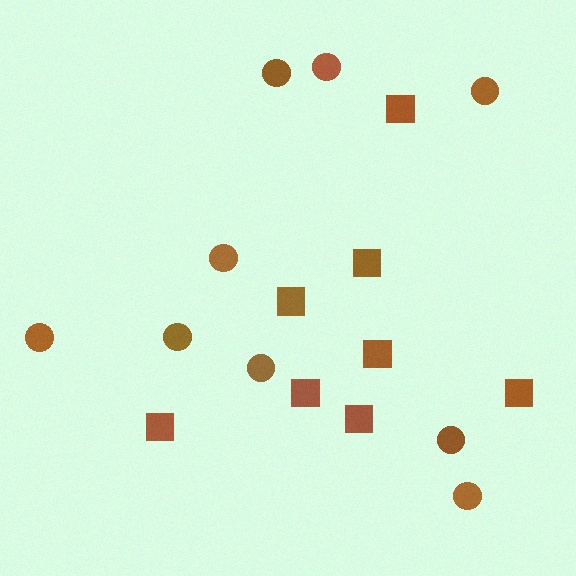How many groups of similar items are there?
There are 2 groups: one group of squares (8) and one group of circles (9).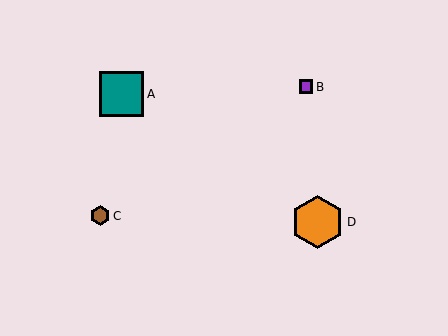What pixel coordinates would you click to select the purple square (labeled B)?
Click at (306, 87) to select the purple square B.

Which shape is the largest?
The orange hexagon (labeled D) is the largest.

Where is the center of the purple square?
The center of the purple square is at (306, 87).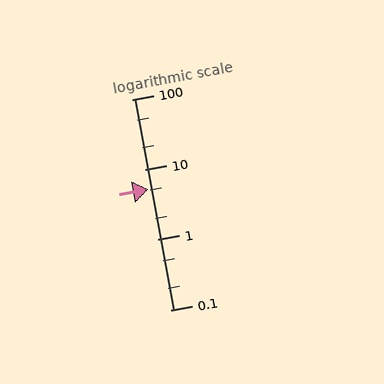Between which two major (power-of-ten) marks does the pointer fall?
The pointer is between 1 and 10.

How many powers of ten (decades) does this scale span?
The scale spans 3 decades, from 0.1 to 100.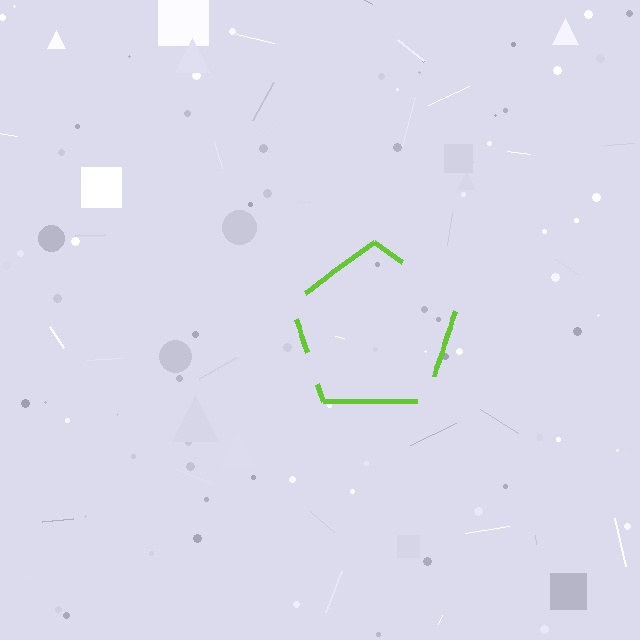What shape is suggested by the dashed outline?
The dashed outline suggests a pentagon.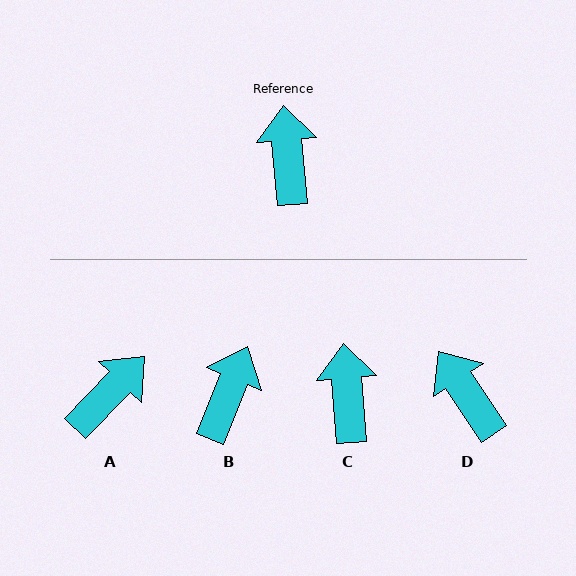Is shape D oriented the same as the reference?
No, it is off by about 29 degrees.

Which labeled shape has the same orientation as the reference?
C.